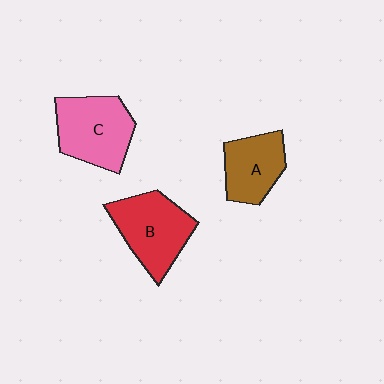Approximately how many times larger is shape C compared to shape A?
Approximately 1.3 times.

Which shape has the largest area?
Shape C (pink).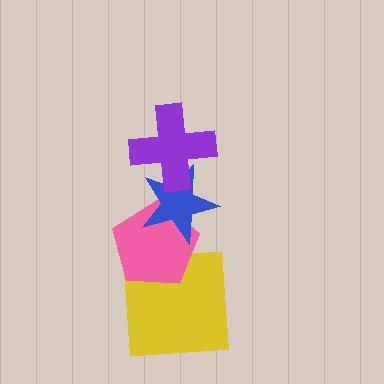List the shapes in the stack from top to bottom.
From top to bottom: the purple cross, the blue star, the pink pentagon, the yellow square.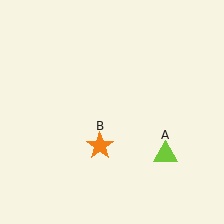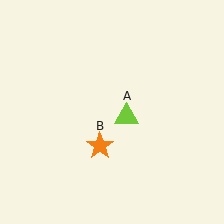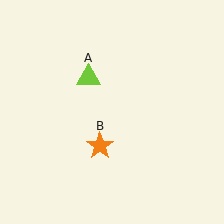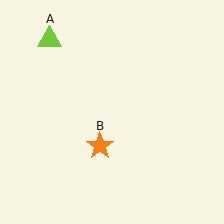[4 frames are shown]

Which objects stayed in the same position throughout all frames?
Orange star (object B) remained stationary.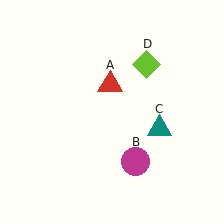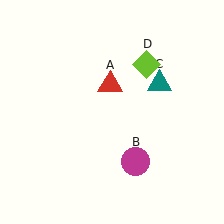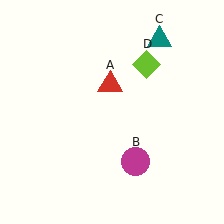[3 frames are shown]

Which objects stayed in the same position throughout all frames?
Red triangle (object A) and magenta circle (object B) and lime diamond (object D) remained stationary.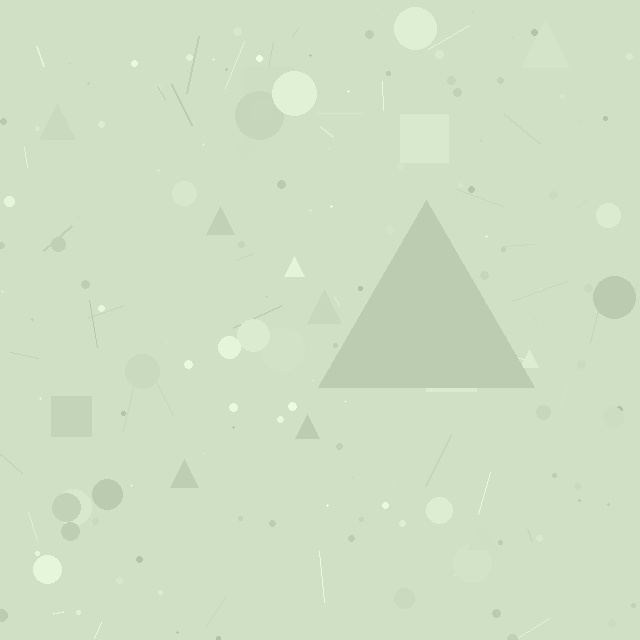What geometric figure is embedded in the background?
A triangle is embedded in the background.